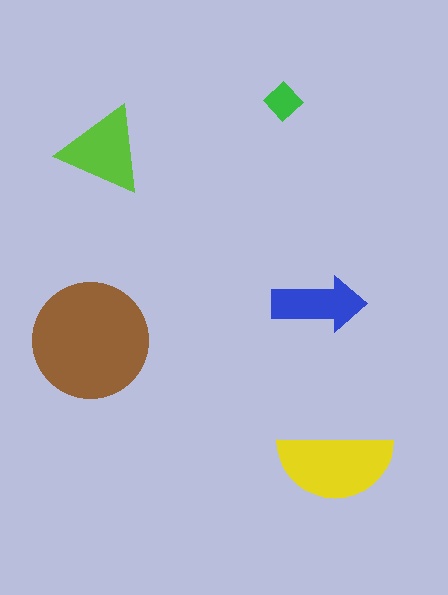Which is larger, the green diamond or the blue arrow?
The blue arrow.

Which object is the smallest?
The green diamond.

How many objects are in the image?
There are 5 objects in the image.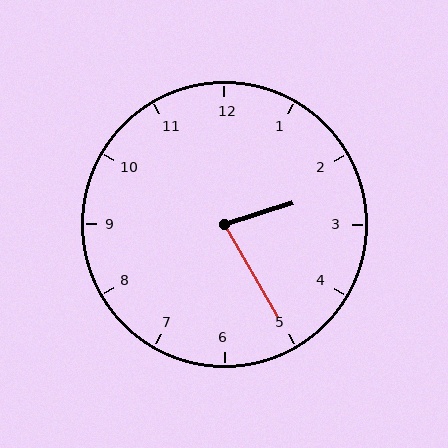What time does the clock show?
2:25.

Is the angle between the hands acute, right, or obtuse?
It is acute.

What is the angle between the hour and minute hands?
Approximately 78 degrees.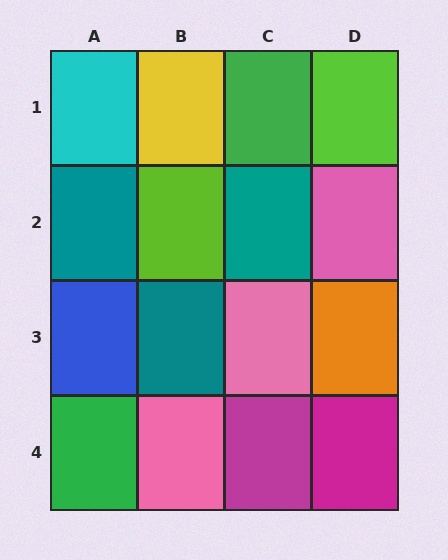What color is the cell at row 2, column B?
Lime.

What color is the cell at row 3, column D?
Orange.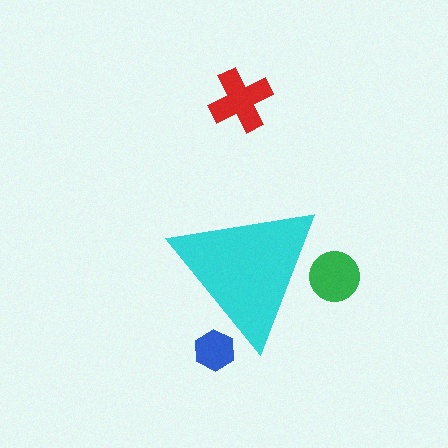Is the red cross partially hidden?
No, the red cross is fully visible.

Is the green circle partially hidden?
Yes, the green circle is partially hidden behind the cyan triangle.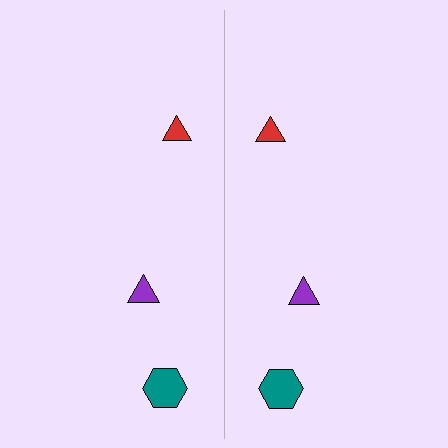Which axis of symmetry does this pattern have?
The pattern has a vertical axis of symmetry running through the center of the image.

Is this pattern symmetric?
Yes, this pattern has bilateral (reflection) symmetry.